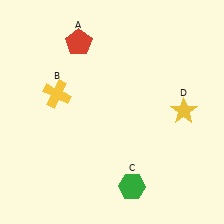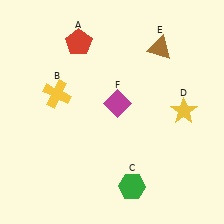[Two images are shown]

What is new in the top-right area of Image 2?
A magenta diamond (F) was added in the top-right area of Image 2.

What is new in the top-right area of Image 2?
A brown triangle (E) was added in the top-right area of Image 2.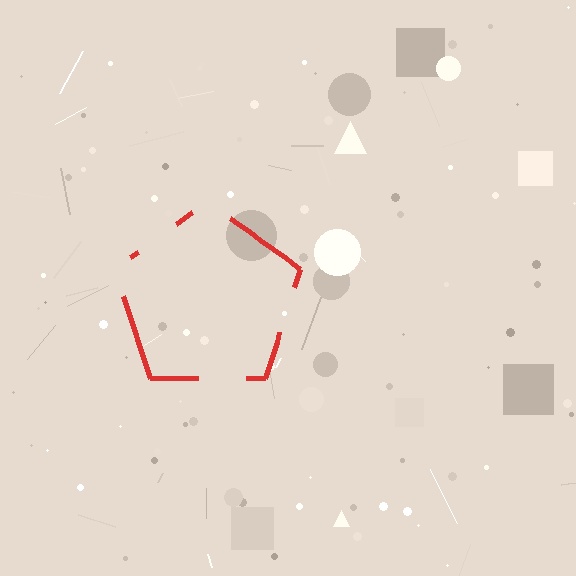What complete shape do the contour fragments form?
The contour fragments form a pentagon.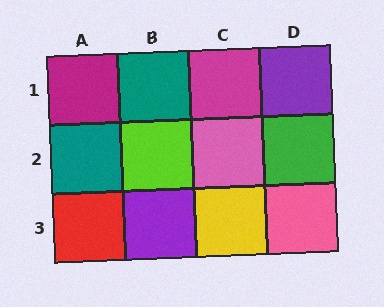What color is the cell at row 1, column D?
Purple.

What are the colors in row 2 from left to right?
Teal, lime, pink, green.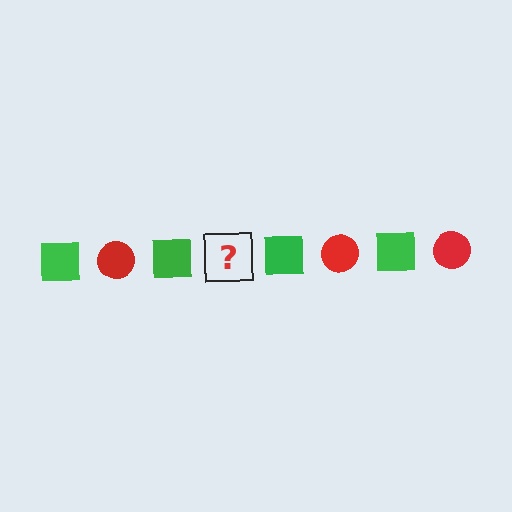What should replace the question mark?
The question mark should be replaced with a red circle.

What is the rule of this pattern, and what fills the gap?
The rule is that the pattern alternates between green square and red circle. The gap should be filled with a red circle.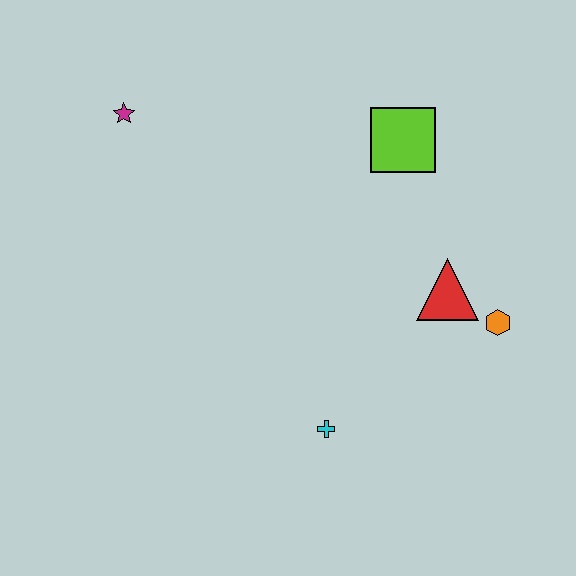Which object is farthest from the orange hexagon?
The magenta star is farthest from the orange hexagon.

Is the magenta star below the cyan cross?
No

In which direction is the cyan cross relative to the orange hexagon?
The cyan cross is to the left of the orange hexagon.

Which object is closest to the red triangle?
The orange hexagon is closest to the red triangle.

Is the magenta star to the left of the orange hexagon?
Yes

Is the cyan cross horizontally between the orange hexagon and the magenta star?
Yes